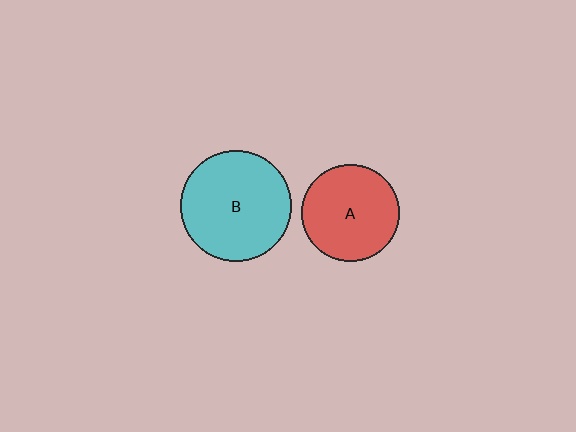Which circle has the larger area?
Circle B (cyan).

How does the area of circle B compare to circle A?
Approximately 1.3 times.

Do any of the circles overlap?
No, none of the circles overlap.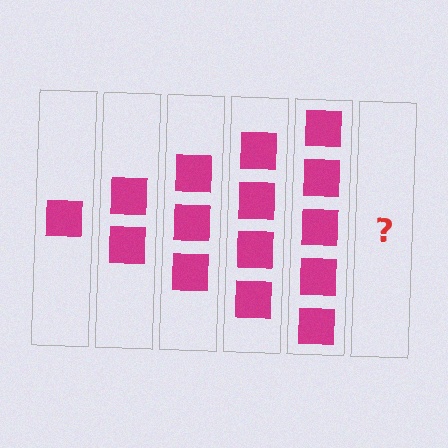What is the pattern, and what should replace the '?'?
The pattern is that each step adds one more square. The '?' should be 6 squares.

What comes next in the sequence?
The next element should be 6 squares.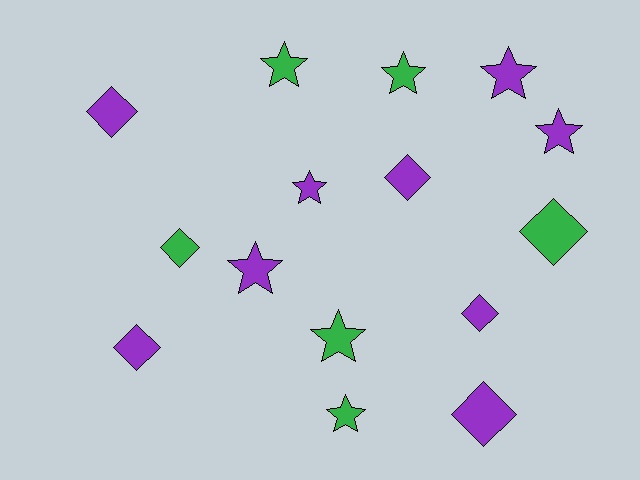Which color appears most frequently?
Purple, with 9 objects.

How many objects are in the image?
There are 15 objects.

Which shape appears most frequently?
Star, with 8 objects.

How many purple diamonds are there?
There are 5 purple diamonds.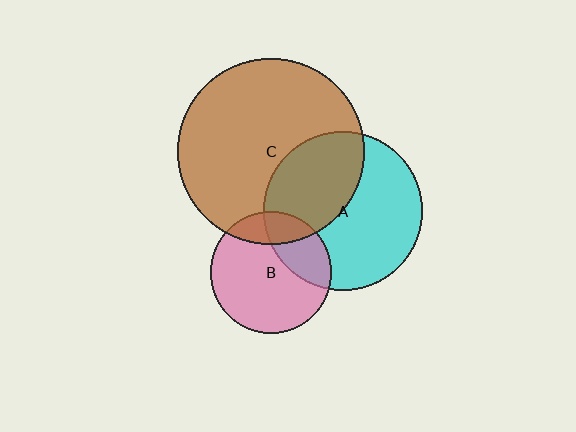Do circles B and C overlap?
Yes.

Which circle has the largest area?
Circle C (brown).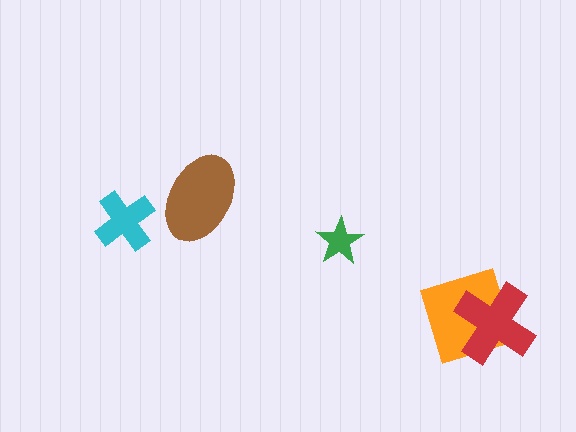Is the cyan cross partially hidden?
No, no other shape covers it.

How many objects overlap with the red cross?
1 object overlaps with the red cross.